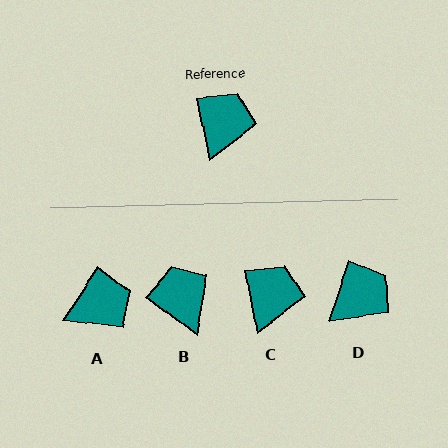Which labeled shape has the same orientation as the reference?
C.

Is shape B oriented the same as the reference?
No, it is off by about 43 degrees.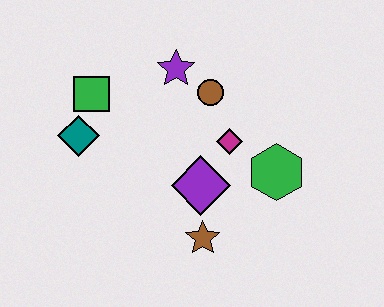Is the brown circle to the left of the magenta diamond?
Yes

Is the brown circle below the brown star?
No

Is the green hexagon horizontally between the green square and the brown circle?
No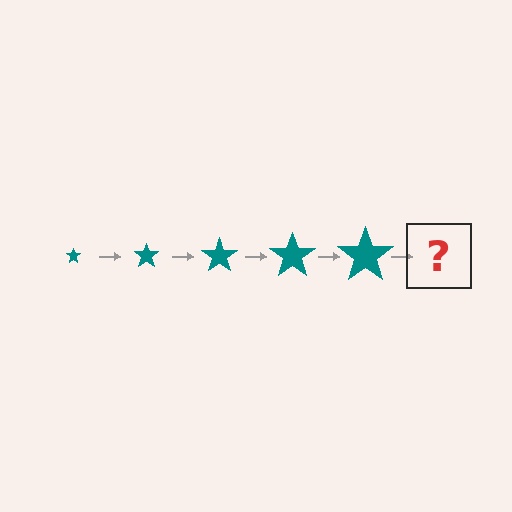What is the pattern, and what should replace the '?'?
The pattern is that the star gets progressively larger each step. The '?' should be a teal star, larger than the previous one.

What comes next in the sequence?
The next element should be a teal star, larger than the previous one.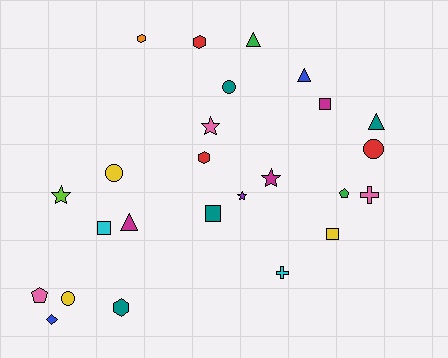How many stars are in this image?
There are 4 stars.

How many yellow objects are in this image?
There are 3 yellow objects.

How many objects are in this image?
There are 25 objects.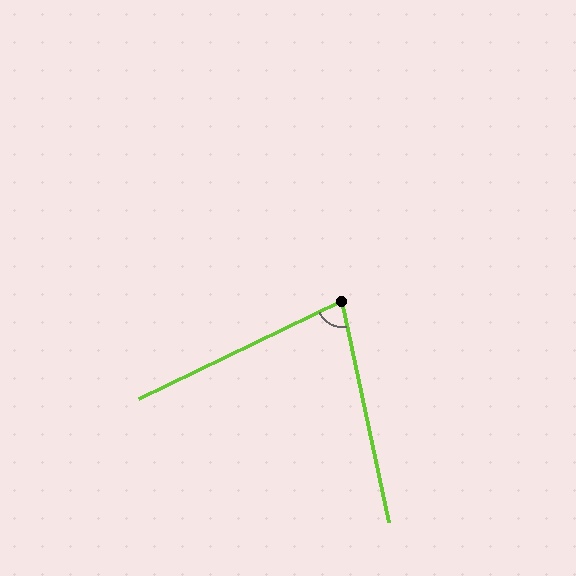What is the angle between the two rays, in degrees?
Approximately 76 degrees.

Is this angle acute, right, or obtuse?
It is acute.